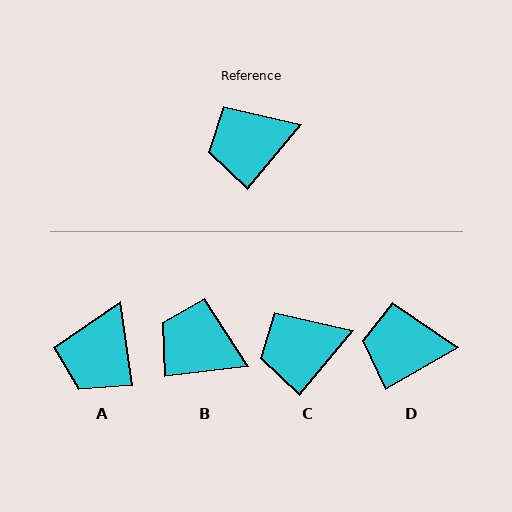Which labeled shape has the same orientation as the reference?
C.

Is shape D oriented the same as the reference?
No, it is off by about 21 degrees.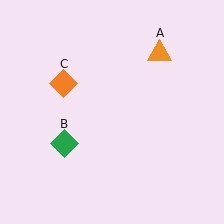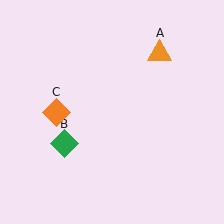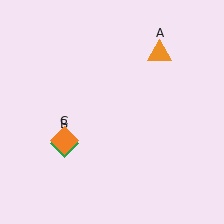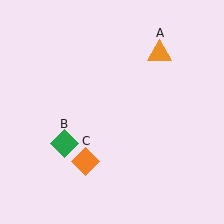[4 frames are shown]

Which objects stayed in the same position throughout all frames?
Orange triangle (object A) and green diamond (object B) remained stationary.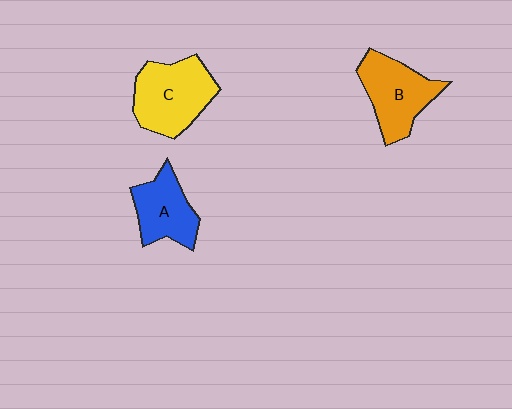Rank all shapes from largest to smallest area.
From largest to smallest: C (yellow), B (orange), A (blue).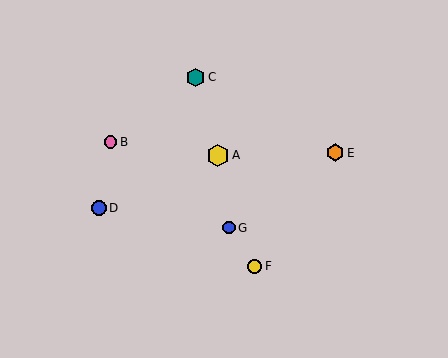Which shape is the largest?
The yellow hexagon (labeled A) is the largest.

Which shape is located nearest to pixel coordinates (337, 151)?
The orange hexagon (labeled E) at (335, 153) is nearest to that location.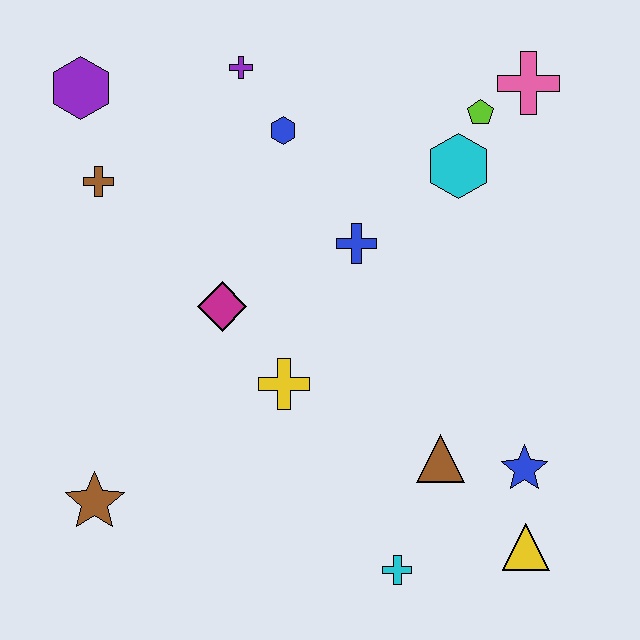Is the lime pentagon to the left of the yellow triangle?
Yes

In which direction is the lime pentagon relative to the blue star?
The lime pentagon is above the blue star.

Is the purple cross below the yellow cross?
No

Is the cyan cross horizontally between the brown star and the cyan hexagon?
Yes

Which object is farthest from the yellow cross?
The pink cross is farthest from the yellow cross.